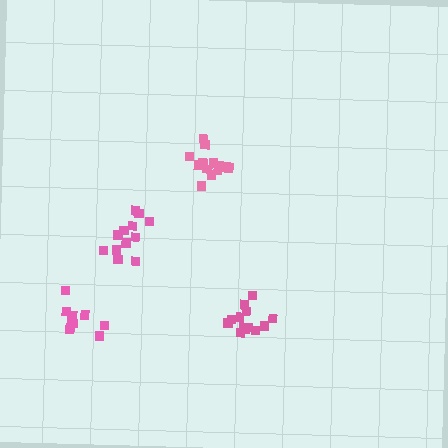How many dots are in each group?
Group 1: 12 dots, Group 2: 13 dots, Group 3: 13 dots, Group 4: 12 dots (50 total).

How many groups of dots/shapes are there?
There are 4 groups.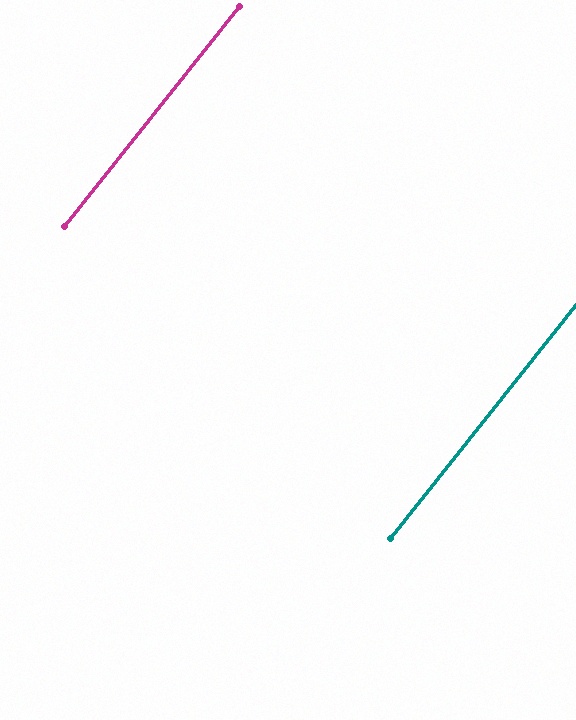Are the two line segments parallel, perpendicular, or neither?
Parallel — their directions differ by only 0.0°.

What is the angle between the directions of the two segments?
Approximately 0 degrees.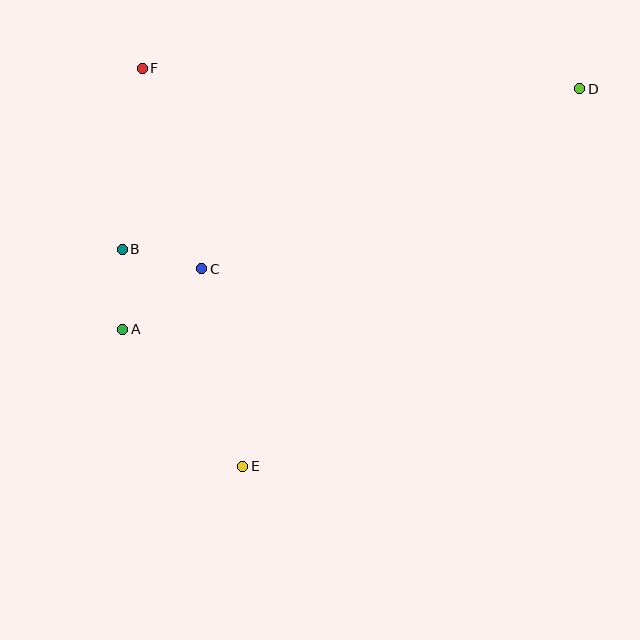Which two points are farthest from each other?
Points A and D are farthest from each other.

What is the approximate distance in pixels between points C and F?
The distance between C and F is approximately 209 pixels.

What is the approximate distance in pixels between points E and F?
The distance between E and F is approximately 410 pixels.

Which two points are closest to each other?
Points A and B are closest to each other.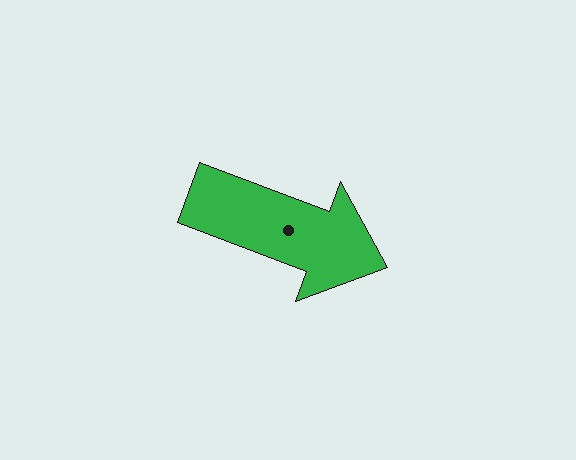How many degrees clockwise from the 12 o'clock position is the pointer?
Approximately 110 degrees.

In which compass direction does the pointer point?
East.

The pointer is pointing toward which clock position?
Roughly 4 o'clock.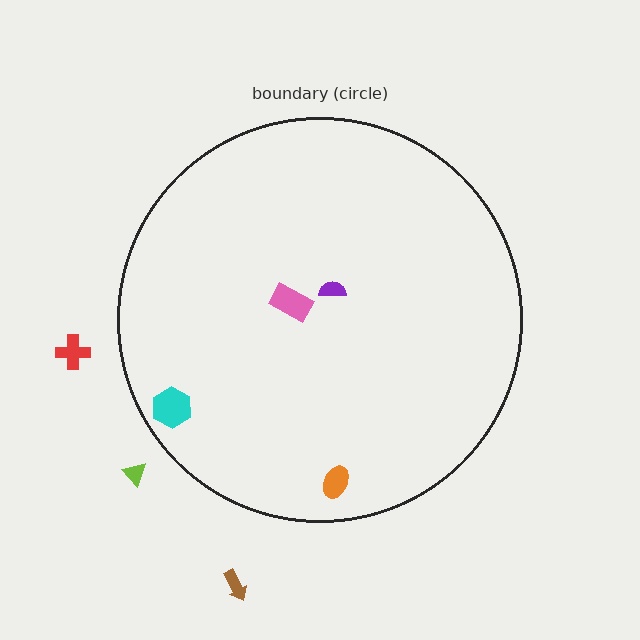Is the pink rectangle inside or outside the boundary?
Inside.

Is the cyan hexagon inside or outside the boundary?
Inside.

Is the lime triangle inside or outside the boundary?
Outside.